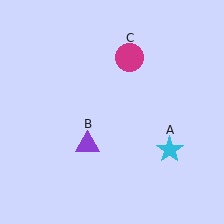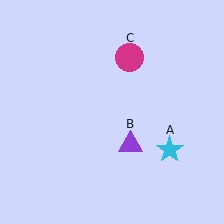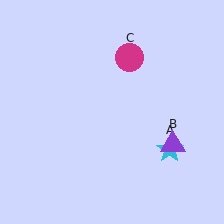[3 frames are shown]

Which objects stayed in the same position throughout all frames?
Cyan star (object A) and magenta circle (object C) remained stationary.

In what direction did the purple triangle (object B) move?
The purple triangle (object B) moved right.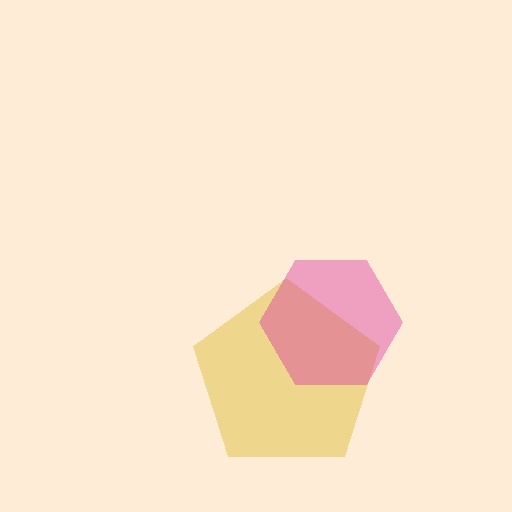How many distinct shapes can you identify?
There are 2 distinct shapes: a yellow pentagon, a magenta hexagon.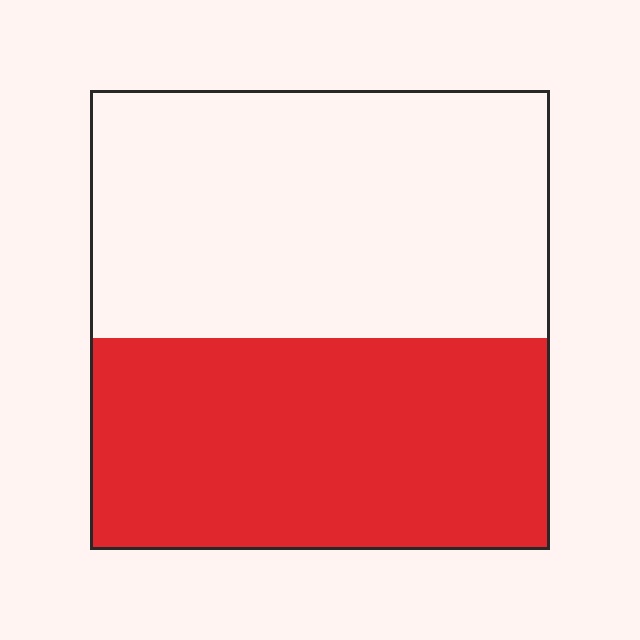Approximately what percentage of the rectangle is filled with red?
Approximately 45%.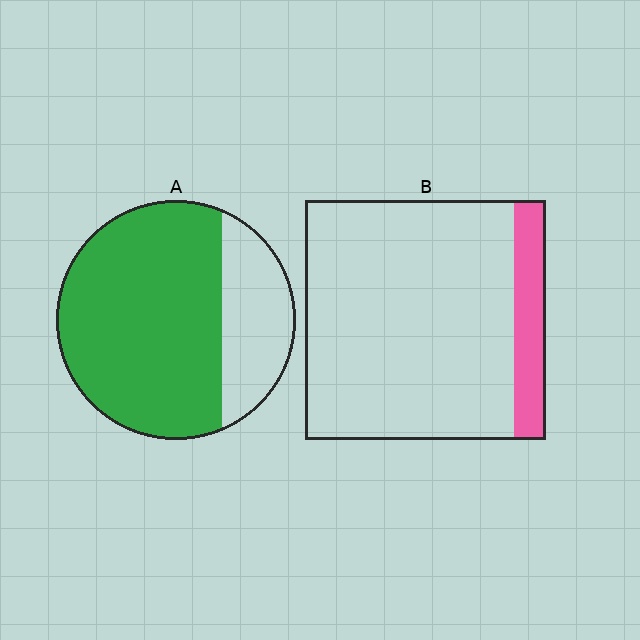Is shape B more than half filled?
No.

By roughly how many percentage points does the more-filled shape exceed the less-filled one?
By roughly 60 percentage points (A over B).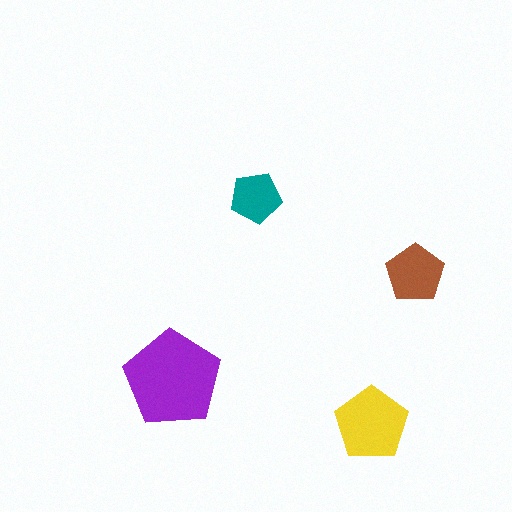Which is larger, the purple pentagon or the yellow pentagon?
The purple one.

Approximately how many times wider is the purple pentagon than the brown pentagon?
About 1.5 times wider.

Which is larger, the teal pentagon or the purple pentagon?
The purple one.